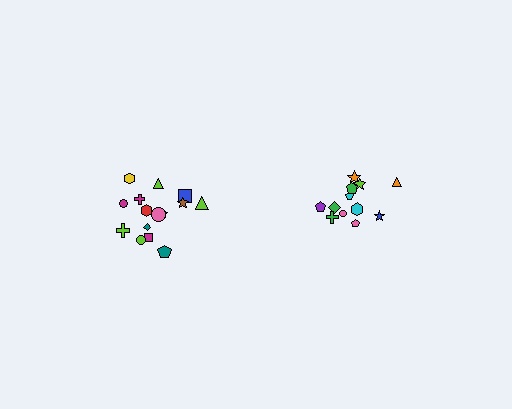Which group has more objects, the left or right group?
The left group.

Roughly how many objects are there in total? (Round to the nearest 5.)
Roughly 25 objects in total.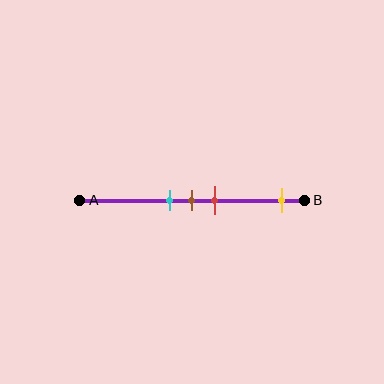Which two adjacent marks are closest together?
The cyan and brown marks are the closest adjacent pair.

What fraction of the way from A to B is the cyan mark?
The cyan mark is approximately 40% (0.4) of the way from A to B.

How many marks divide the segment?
There are 4 marks dividing the segment.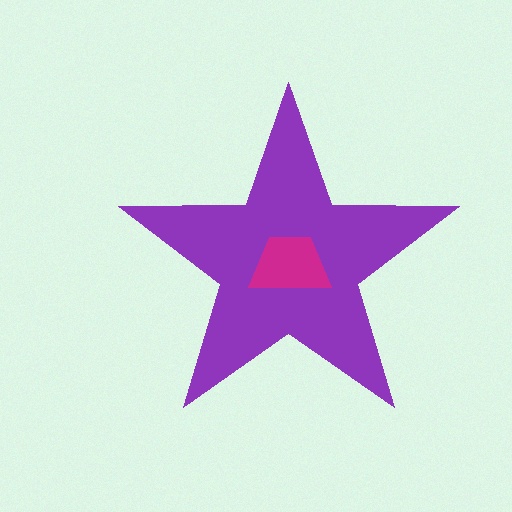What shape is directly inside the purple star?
The magenta trapezoid.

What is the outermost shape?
The purple star.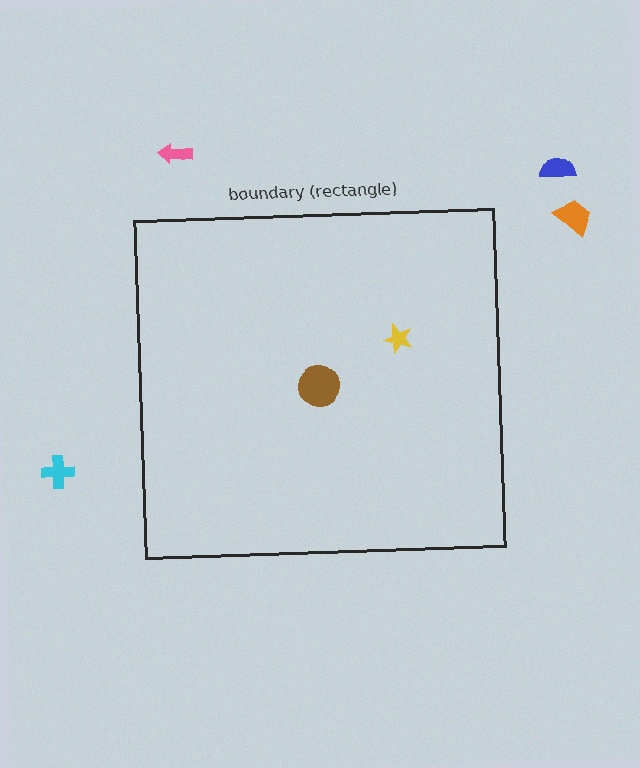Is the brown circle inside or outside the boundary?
Inside.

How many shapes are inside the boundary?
2 inside, 4 outside.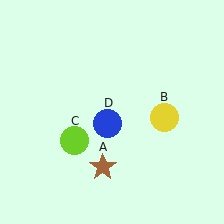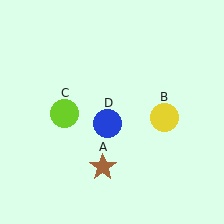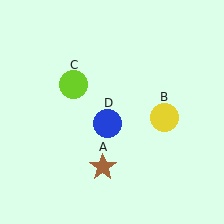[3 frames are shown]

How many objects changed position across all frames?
1 object changed position: lime circle (object C).